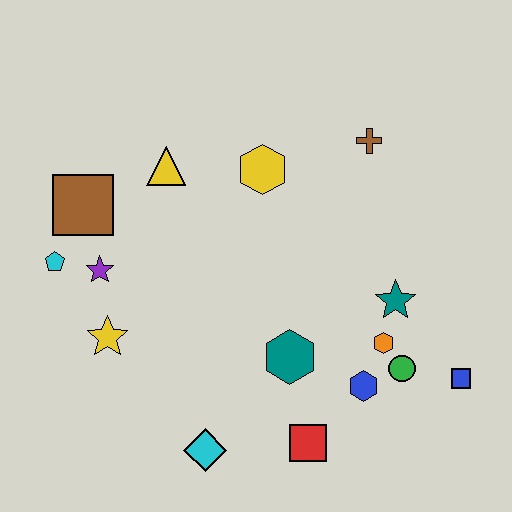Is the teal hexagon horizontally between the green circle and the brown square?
Yes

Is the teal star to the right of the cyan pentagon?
Yes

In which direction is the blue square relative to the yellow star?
The blue square is to the right of the yellow star.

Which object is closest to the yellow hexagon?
The yellow triangle is closest to the yellow hexagon.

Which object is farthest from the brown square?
The blue square is farthest from the brown square.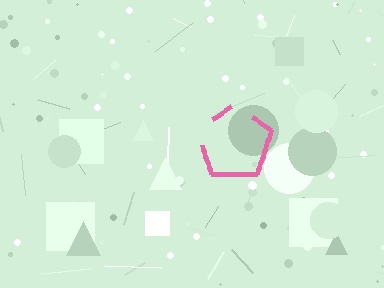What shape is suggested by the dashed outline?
The dashed outline suggests a pentagon.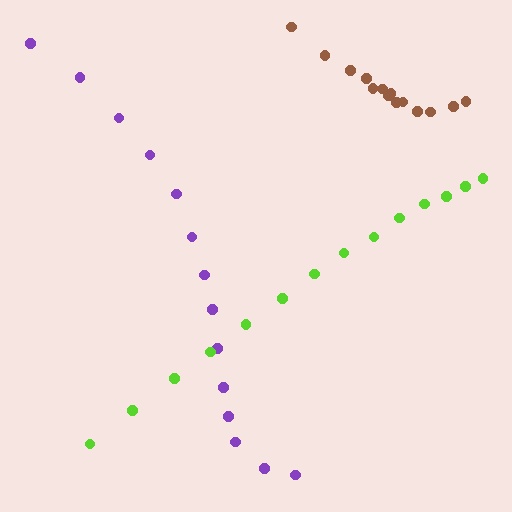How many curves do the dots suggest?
There are 3 distinct paths.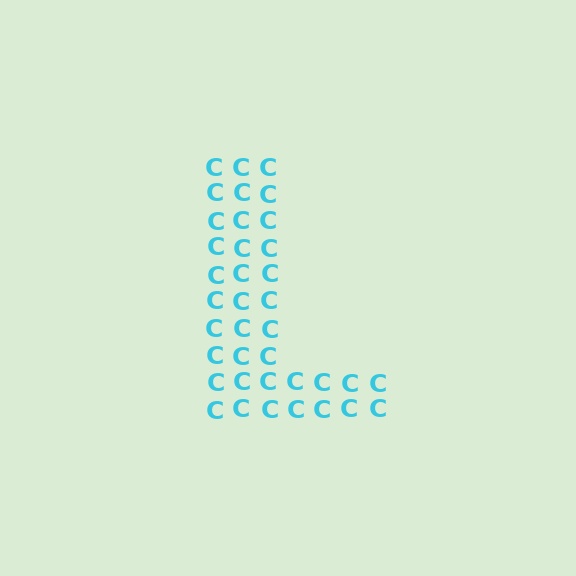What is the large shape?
The large shape is the letter L.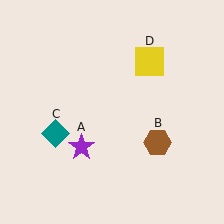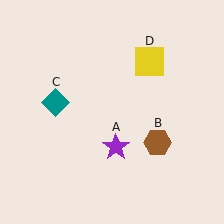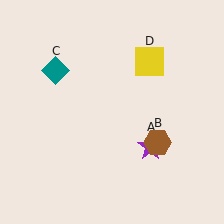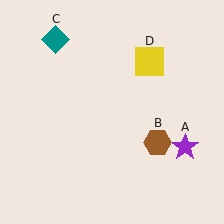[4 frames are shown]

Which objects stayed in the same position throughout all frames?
Brown hexagon (object B) and yellow square (object D) remained stationary.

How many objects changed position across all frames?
2 objects changed position: purple star (object A), teal diamond (object C).